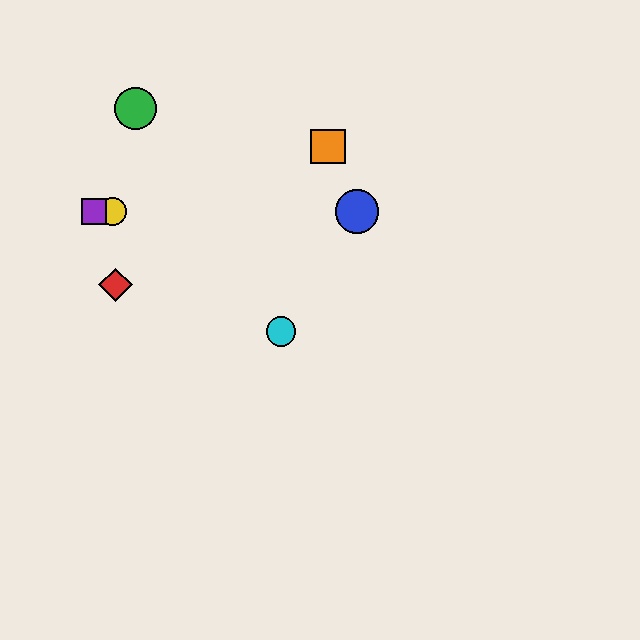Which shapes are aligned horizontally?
The blue circle, the yellow circle, the purple square are aligned horizontally.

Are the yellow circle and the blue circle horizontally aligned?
Yes, both are at y≈212.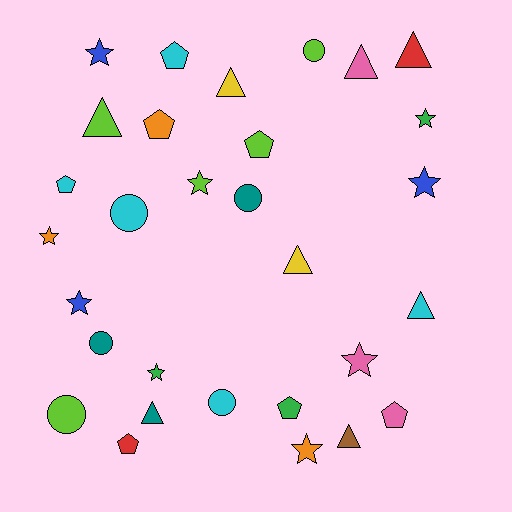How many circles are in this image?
There are 6 circles.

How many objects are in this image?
There are 30 objects.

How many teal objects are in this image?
There are 3 teal objects.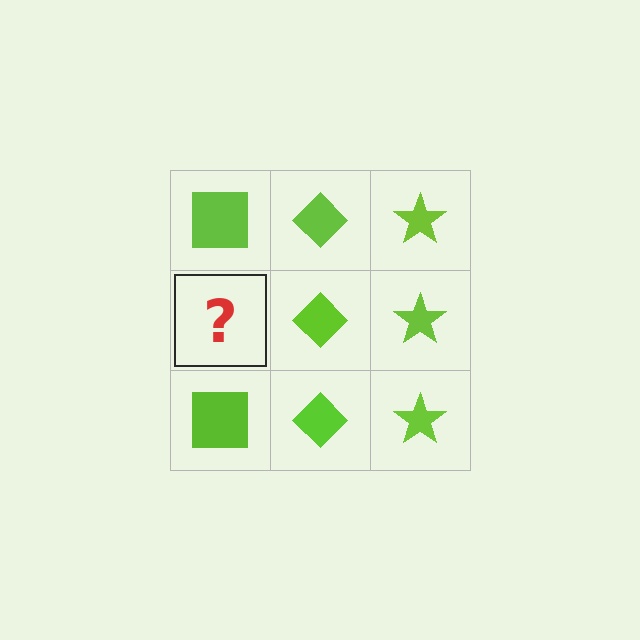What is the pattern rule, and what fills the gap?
The rule is that each column has a consistent shape. The gap should be filled with a lime square.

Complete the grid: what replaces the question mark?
The question mark should be replaced with a lime square.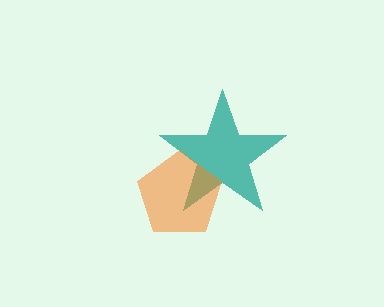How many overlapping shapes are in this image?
There are 2 overlapping shapes in the image.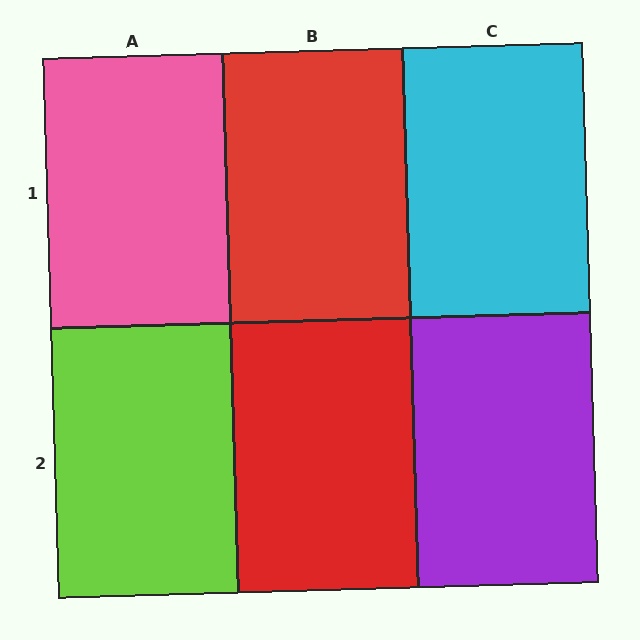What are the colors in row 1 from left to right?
Pink, red, cyan.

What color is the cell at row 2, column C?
Purple.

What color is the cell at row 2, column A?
Lime.